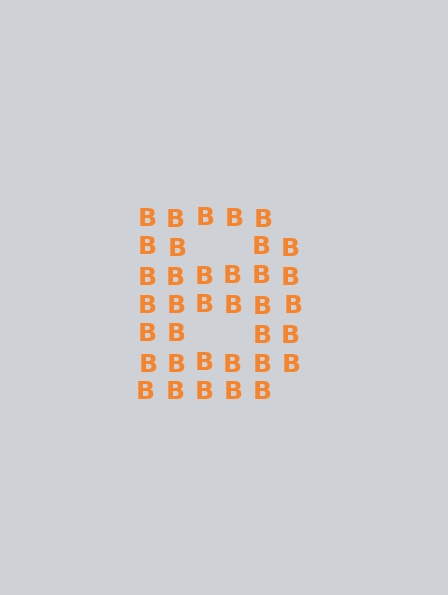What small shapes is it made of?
It is made of small letter B's.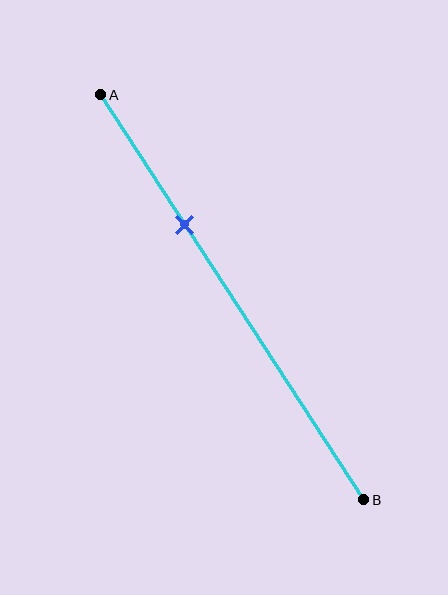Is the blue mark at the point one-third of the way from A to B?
Yes, the mark is approximately at the one-third point.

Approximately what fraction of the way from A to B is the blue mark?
The blue mark is approximately 30% of the way from A to B.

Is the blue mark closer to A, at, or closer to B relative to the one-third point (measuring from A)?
The blue mark is approximately at the one-third point of segment AB.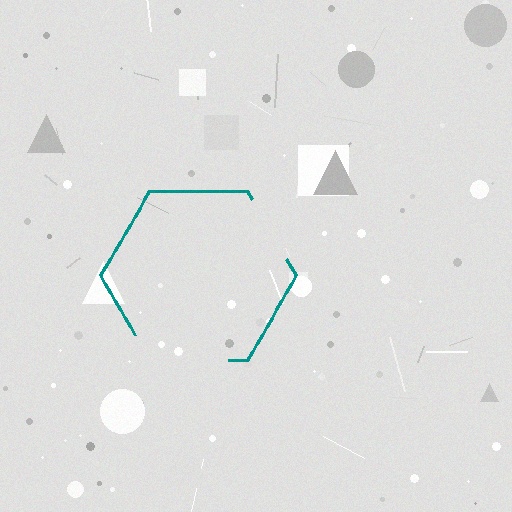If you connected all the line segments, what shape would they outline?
They would outline a hexagon.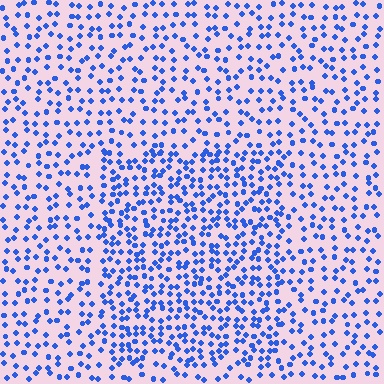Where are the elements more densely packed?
The elements are more densely packed inside the rectangle boundary.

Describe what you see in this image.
The image contains small blue elements arranged at two different densities. A rectangle-shaped region is visible where the elements are more densely packed than the surrounding area.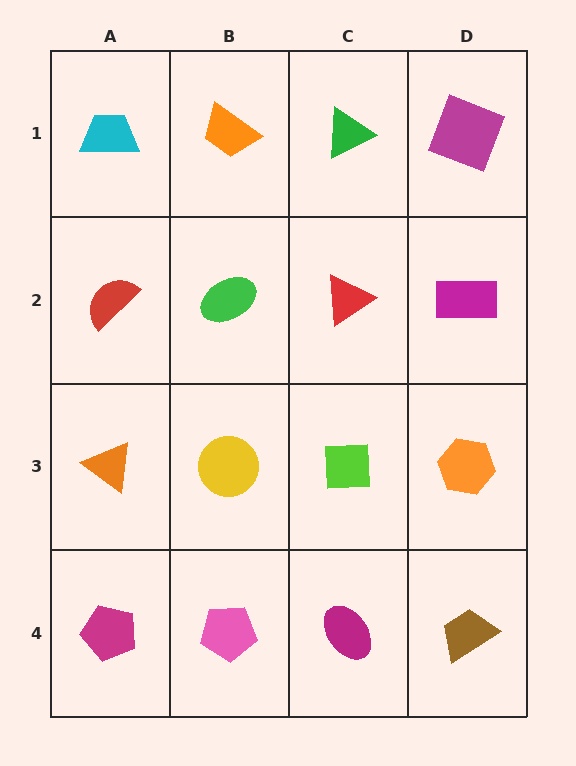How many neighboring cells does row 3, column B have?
4.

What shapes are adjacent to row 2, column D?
A magenta square (row 1, column D), an orange hexagon (row 3, column D), a red triangle (row 2, column C).